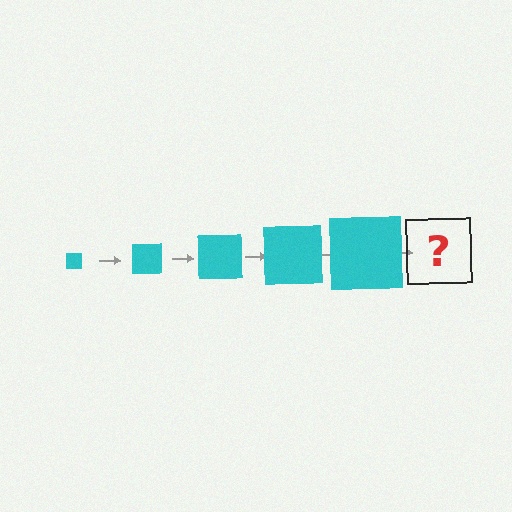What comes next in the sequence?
The next element should be a cyan square, larger than the previous one.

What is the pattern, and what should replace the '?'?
The pattern is that the square gets progressively larger each step. The '?' should be a cyan square, larger than the previous one.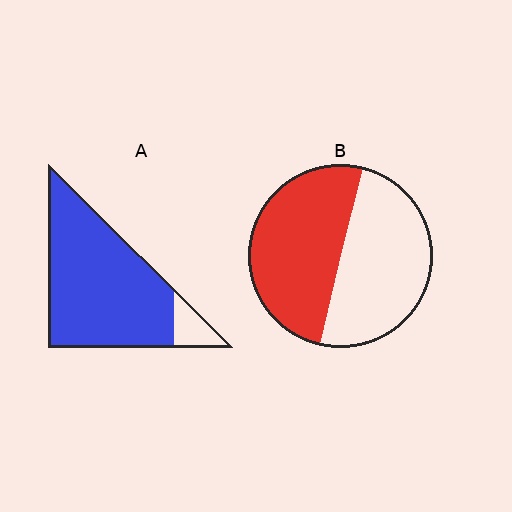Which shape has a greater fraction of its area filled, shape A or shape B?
Shape A.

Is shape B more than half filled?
Roughly half.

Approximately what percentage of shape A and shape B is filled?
A is approximately 90% and B is approximately 50%.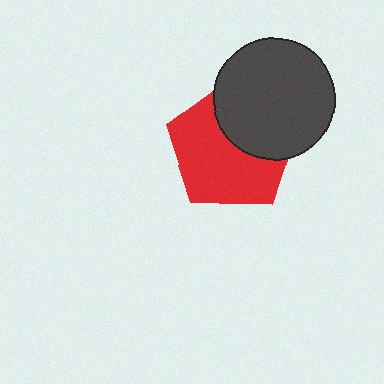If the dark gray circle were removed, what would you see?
You would see the complete red pentagon.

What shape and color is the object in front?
The object in front is a dark gray circle.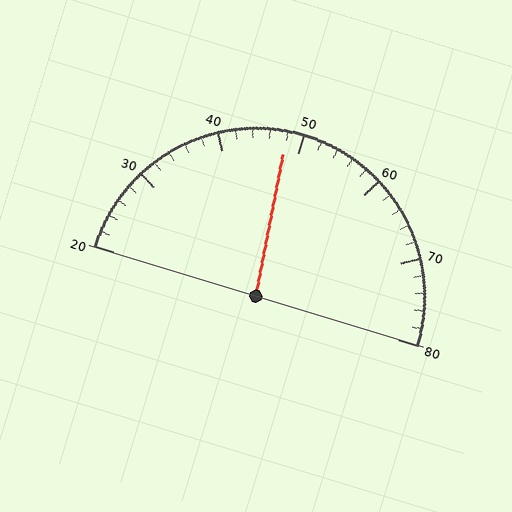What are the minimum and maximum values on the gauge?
The gauge ranges from 20 to 80.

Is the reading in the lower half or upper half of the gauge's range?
The reading is in the lower half of the range (20 to 80).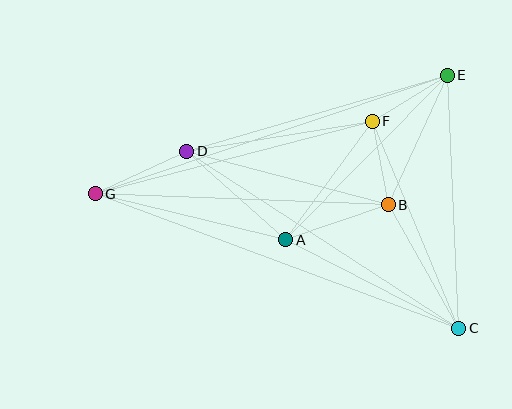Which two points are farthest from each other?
Points C and G are farthest from each other.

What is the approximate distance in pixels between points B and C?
The distance between B and C is approximately 142 pixels.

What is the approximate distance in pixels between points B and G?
The distance between B and G is approximately 293 pixels.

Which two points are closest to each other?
Points B and F are closest to each other.